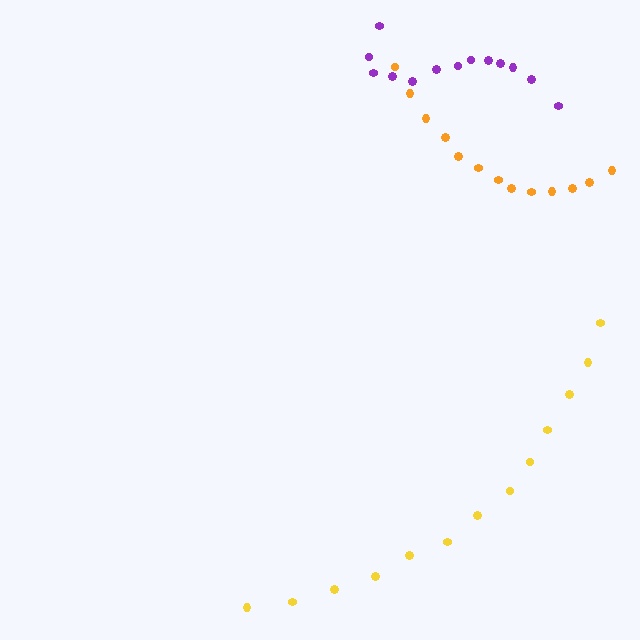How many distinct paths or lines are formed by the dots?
There are 3 distinct paths.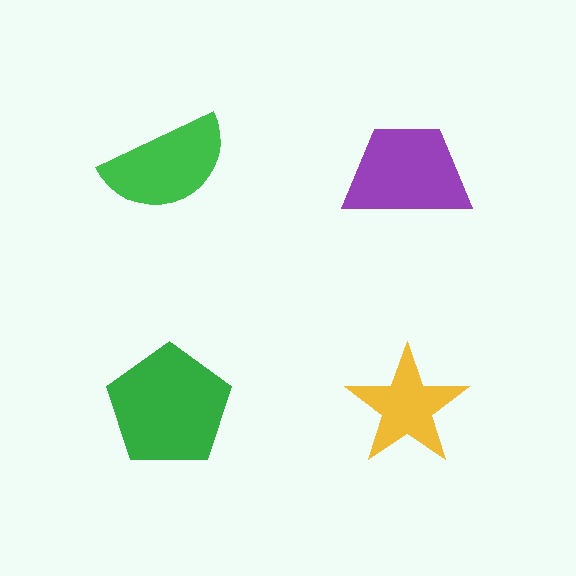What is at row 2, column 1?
A green pentagon.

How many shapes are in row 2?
2 shapes.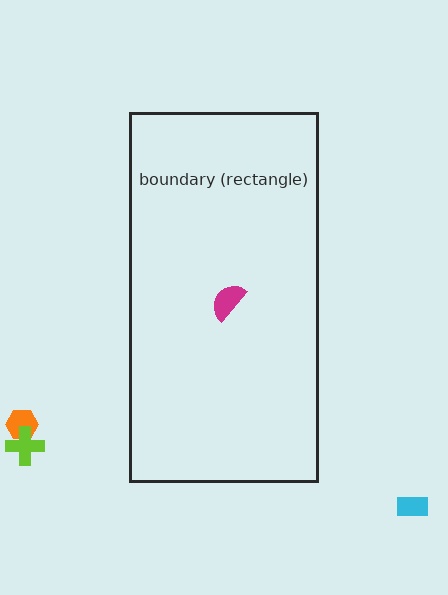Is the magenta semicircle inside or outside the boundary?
Inside.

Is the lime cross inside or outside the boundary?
Outside.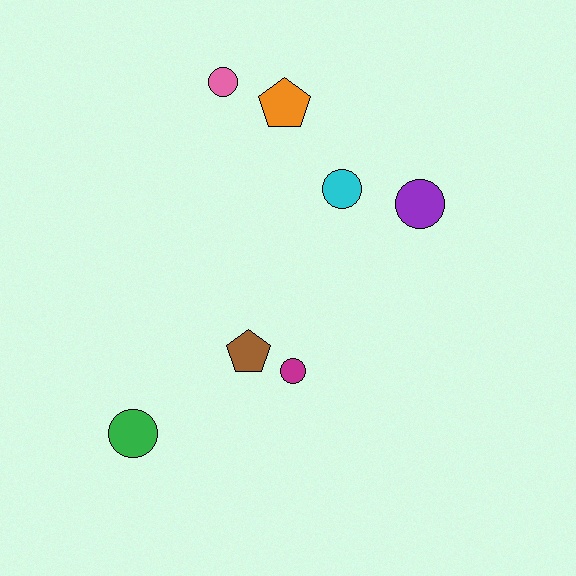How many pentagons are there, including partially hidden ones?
There are 2 pentagons.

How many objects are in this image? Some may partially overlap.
There are 7 objects.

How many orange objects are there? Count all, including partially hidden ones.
There is 1 orange object.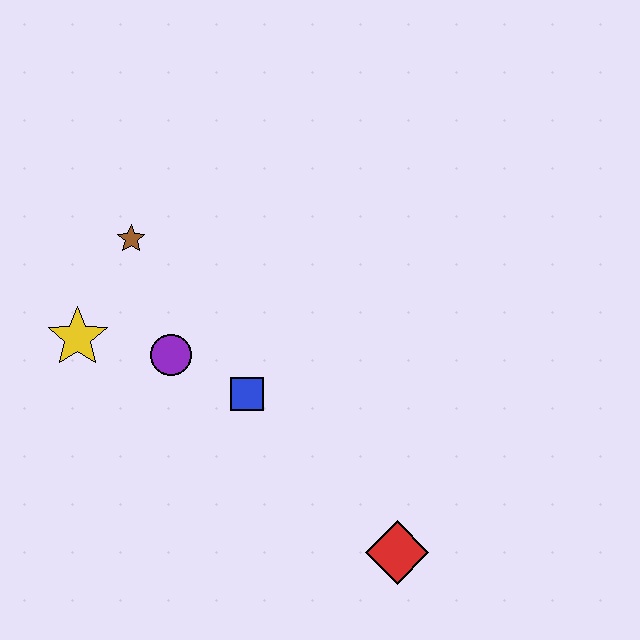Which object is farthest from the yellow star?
The red diamond is farthest from the yellow star.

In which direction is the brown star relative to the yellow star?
The brown star is above the yellow star.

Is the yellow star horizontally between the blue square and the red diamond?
No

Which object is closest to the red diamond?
The blue square is closest to the red diamond.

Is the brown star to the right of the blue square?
No